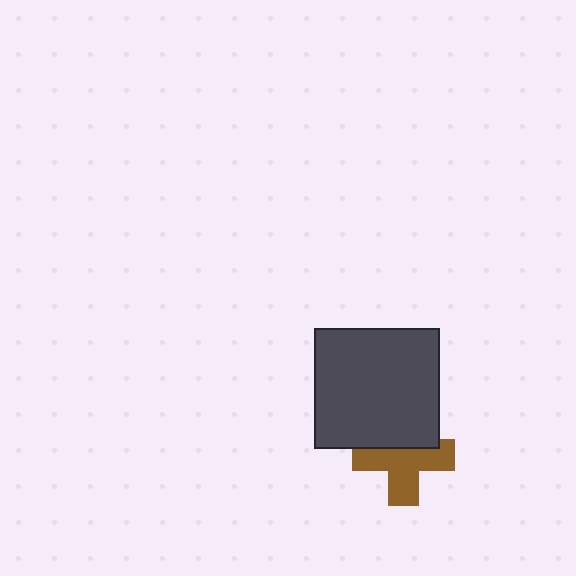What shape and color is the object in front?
The object in front is a dark gray rectangle.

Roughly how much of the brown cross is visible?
About half of it is visible (roughly 64%).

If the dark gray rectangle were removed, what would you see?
You would see the complete brown cross.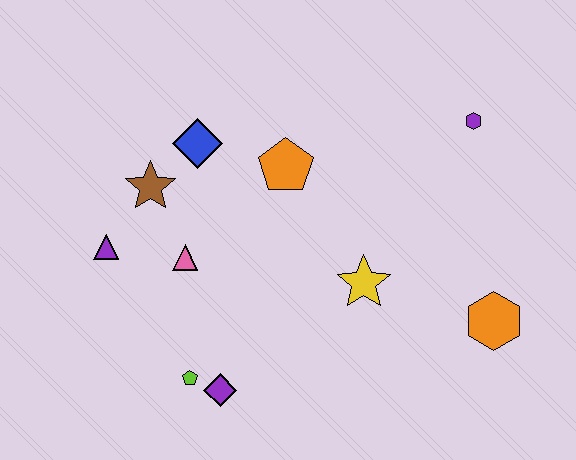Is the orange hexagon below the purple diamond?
No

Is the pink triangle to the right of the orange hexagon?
No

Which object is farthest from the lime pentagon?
The purple hexagon is farthest from the lime pentagon.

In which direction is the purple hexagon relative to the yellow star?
The purple hexagon is above the yellow star.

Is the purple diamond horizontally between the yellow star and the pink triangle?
Yes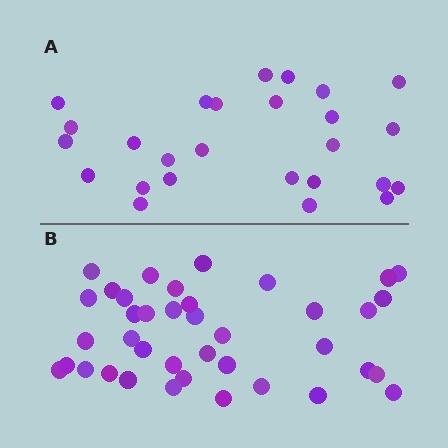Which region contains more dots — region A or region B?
Region B (the bottom region) has more dots.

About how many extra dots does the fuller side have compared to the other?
Region B has approximately 15 more dots than region A.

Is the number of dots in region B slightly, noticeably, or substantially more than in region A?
Region B has substantially more. The ratio is roughly 1.5 to 1.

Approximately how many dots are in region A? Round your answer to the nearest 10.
About 30 dots. (The exact count is 26, which rounds to 30.)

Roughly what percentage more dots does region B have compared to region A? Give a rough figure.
About 50% more.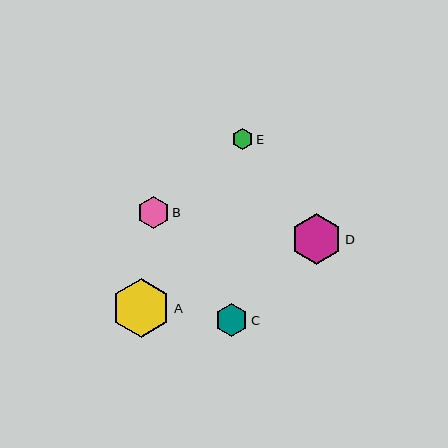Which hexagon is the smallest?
Hexagon E is the smallest with a size of approximately 21 pixels.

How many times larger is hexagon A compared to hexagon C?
Hexagon A is approximately 1.8 times the size of hexagon C.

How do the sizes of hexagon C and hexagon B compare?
Hexagon C and hexagon B are approximately the same size.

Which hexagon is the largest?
Hexagon A is the largest with a size of approximately 59 pixels.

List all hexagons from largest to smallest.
From largest to smallest: A, D, C, B, E.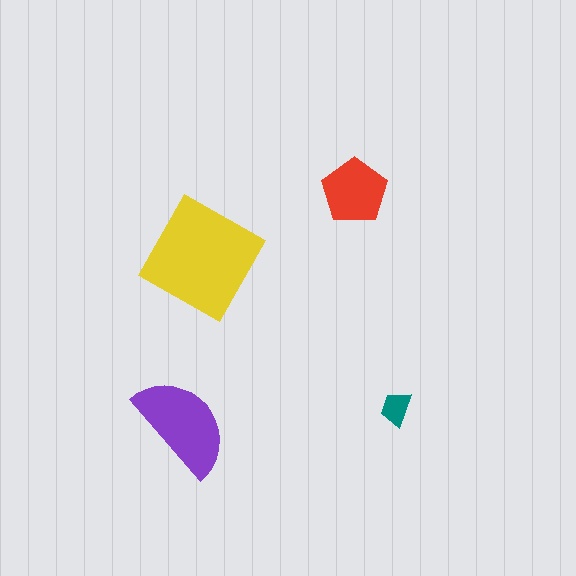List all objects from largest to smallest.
The yellow square, the purple semicircle, the red pentagon, the teal trapezoid.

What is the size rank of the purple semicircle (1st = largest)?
2nd.